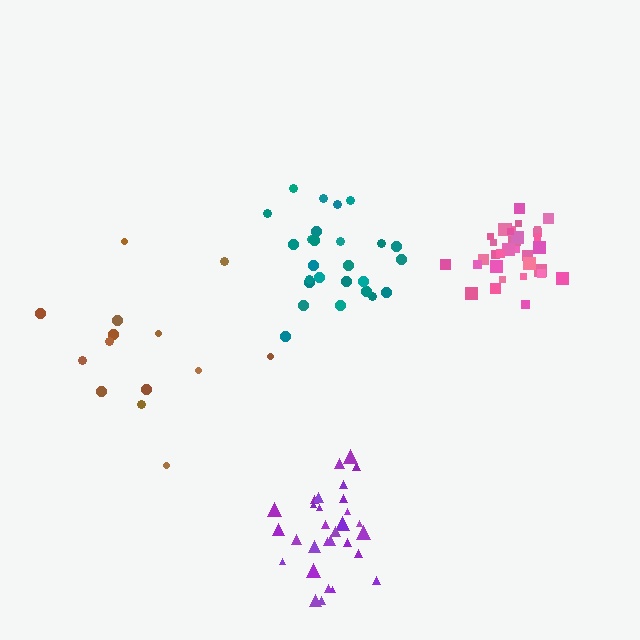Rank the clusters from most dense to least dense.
pink, purple, teal, brown.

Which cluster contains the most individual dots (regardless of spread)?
Pink (33).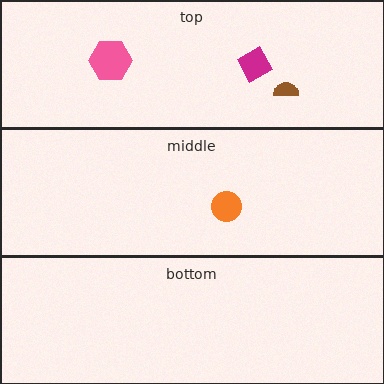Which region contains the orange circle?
The middle region.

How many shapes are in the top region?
3.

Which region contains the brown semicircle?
The top region.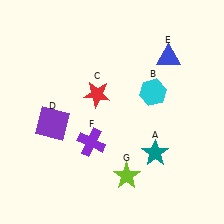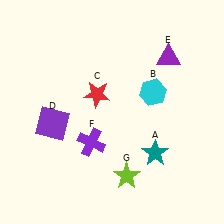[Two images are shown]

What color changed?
The triangle (E) changed from blue in Image 1 to purple in Image 2.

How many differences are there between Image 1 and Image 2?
There is 1 difference between the two images.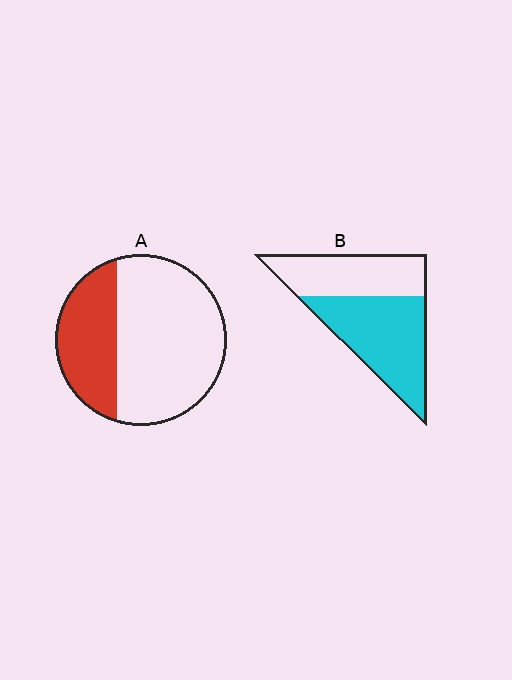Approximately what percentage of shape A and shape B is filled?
A is approximately 30% and B is approximately 55%.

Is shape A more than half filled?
No.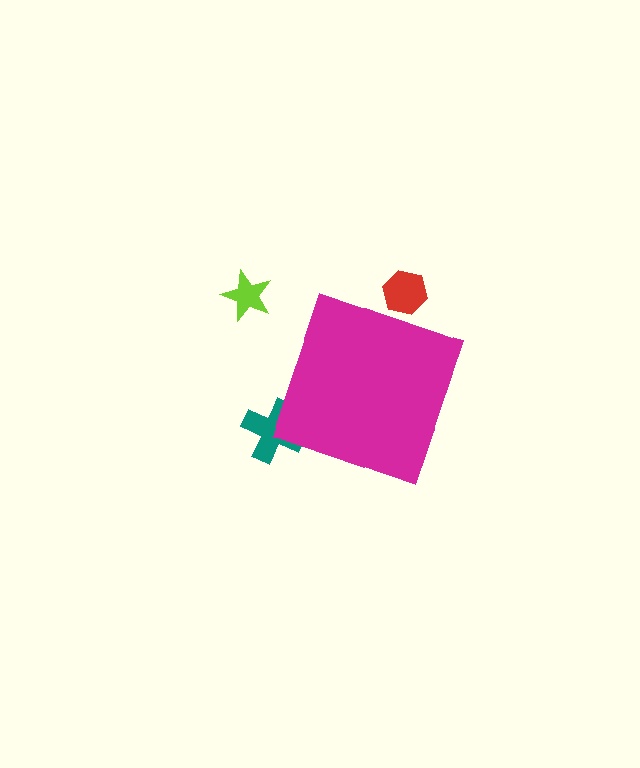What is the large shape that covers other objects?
A magenta diamond.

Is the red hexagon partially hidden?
Yes, the red hexagon is partially hidden behind the magenta diamond.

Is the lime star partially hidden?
No, the lime star is fully visible.